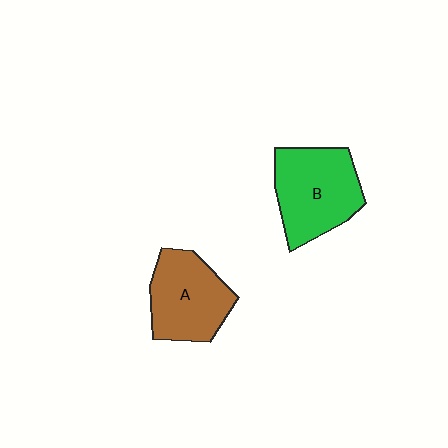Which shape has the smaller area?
Shape A (brown).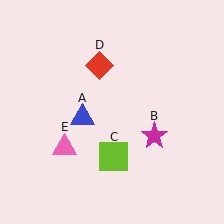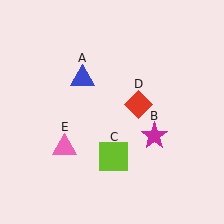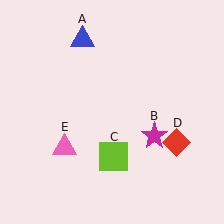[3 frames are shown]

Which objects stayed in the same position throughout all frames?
Magenta star (object B) and lime square (object C) and pink triangle (object E) remained stationary.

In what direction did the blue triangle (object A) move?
The blue triangle (object A) moved up.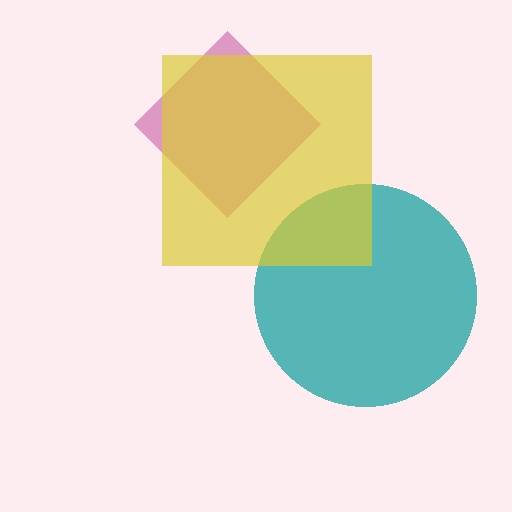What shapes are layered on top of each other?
The layered shapes are: a magenta diamond, a teal circle, a yellow square.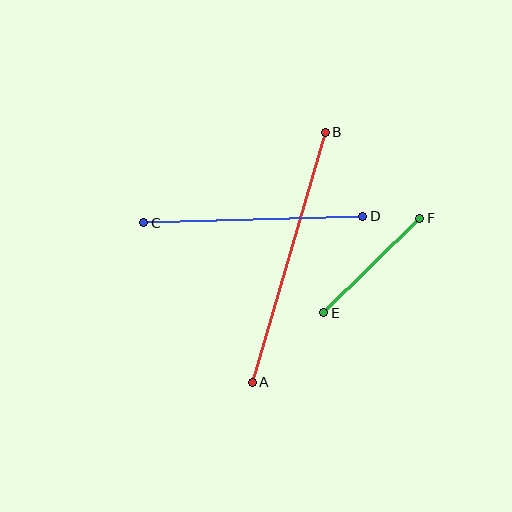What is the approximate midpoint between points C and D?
The midpoint is at approximately (253, 220) pixels.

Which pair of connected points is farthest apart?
Points A and B are farthest apart.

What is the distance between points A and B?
The distance is approximately 261 pixels.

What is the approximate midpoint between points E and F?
The midpoint is at approximately (372, 265) pixels.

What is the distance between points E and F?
The distance is approximately 135 pixels.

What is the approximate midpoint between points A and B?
The midpoint is at approximately (289, 257) pixels.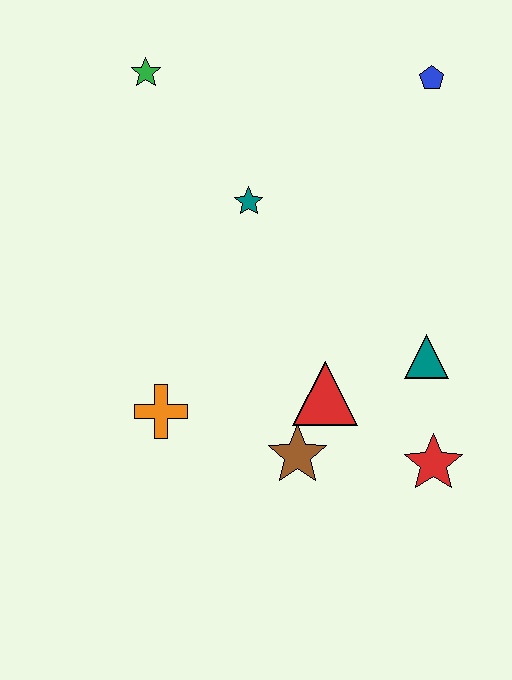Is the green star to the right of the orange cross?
No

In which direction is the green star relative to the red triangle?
The green star is above the red triangle.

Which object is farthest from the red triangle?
The green star is farthest from the red triangle.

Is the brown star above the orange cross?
No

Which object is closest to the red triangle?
The brown star is closest to the red triangle.